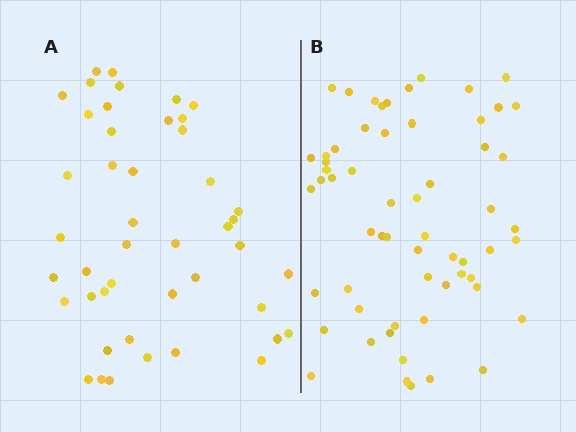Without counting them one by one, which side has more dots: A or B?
Region B (the right region) has more dots.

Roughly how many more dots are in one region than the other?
Region B has approximately 15 more dots than region A.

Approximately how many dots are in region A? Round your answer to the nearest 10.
About 40 dots. (The exact count is 45, which rounds to 40.)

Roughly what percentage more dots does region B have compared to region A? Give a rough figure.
About 35% more.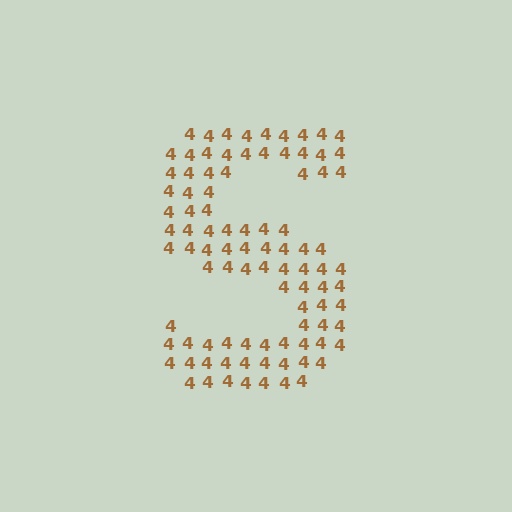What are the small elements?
The small elements are digit 4's.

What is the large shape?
The large shape is the letter S.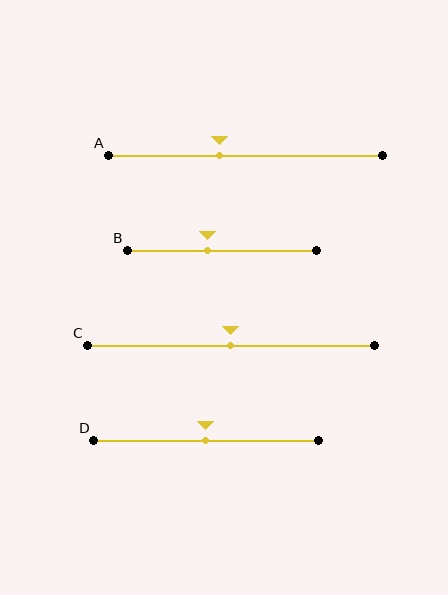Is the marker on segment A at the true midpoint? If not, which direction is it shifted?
No, the marker on segment A is shifted to the left by about 9% of the segment length.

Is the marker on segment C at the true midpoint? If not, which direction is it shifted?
Yes, the marker on segment C is at the true midpoint.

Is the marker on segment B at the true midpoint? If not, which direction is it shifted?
No, the marker on segment B is shifted to the left by about 8% of the segment length.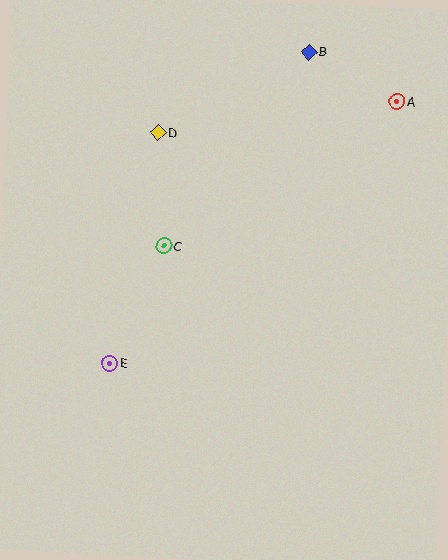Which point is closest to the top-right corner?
Point A is closest to the top-right corner.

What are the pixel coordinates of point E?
Point E is at (110, 363).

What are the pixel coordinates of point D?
Point D is at (158, 133).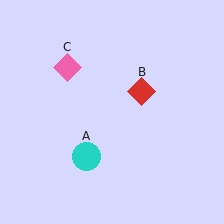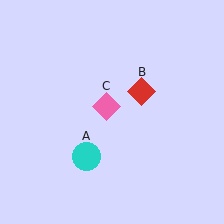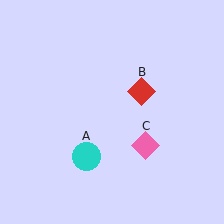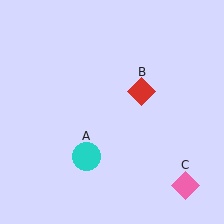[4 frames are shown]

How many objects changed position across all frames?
1 object changed position: pink diamond (object C).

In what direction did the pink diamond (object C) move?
The pink diamond (object C) moved down and to the right.